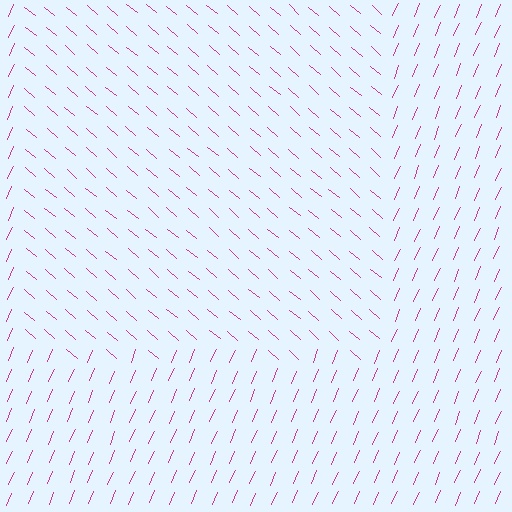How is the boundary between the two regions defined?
The boundary is defined purely by a change in line orientation (approximately 73 degrees difference). All lines are the same color and thickness.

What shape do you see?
I see a rectangle.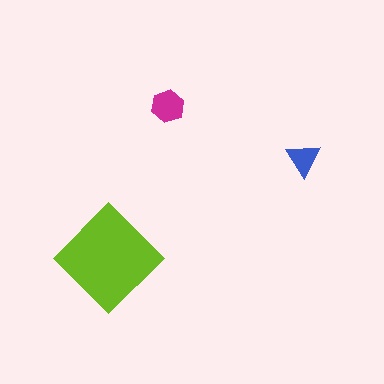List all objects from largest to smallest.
The lime diamond, the magenta hexagon, the blue triangle.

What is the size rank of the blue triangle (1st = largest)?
3rd.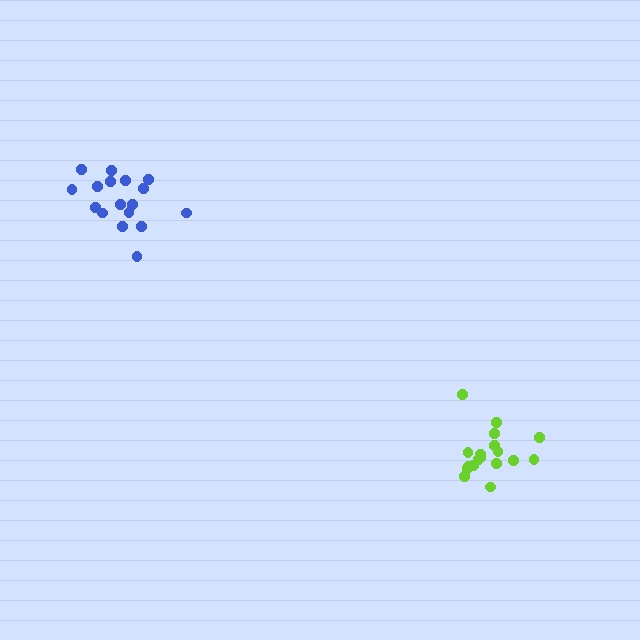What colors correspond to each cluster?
The clusters are colored: blue, lime.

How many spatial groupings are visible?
There are 2 spatial groupings.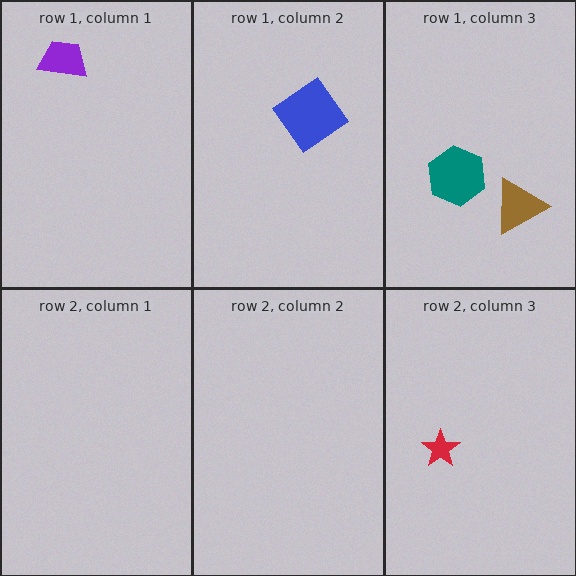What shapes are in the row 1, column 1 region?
The purple trapezoid.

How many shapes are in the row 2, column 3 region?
1.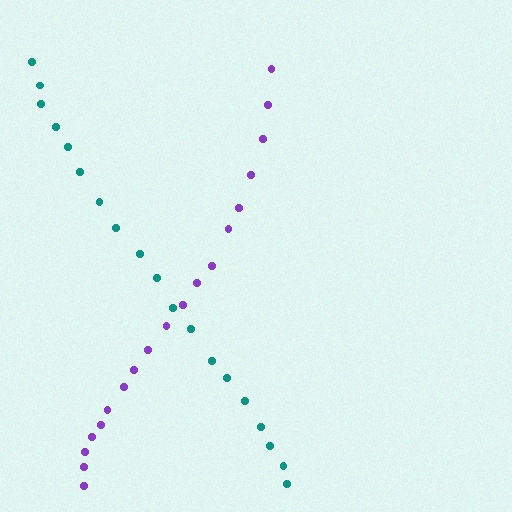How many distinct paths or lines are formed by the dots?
There are 2 distinct paths.